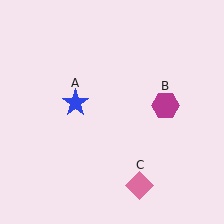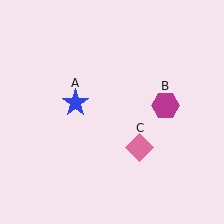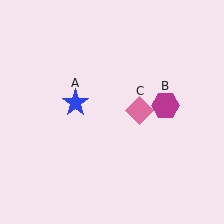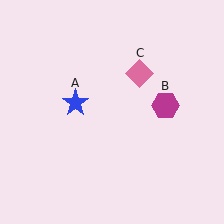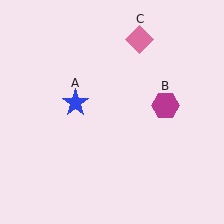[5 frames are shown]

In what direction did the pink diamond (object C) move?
The pink diamond (object C) moved up.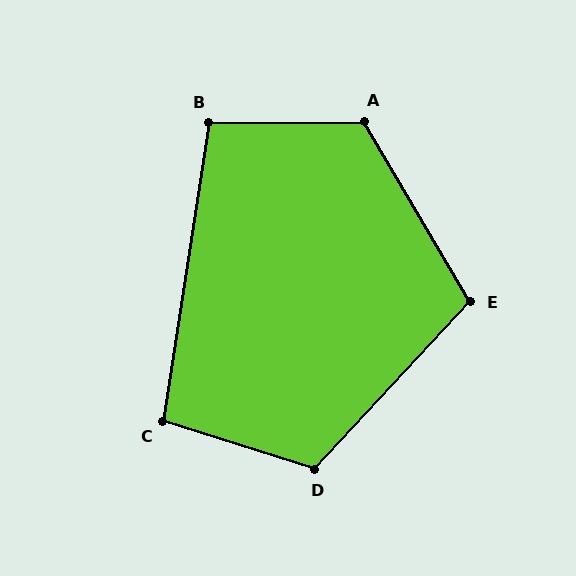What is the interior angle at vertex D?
Approximately 115 degrees (obtuse).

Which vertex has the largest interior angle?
A, at approximately 120 degrees.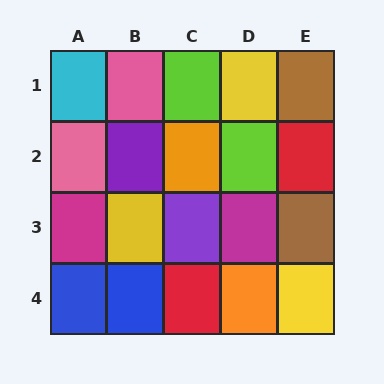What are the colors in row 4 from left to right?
Blue, blue, red, orange, yellow.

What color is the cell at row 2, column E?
Red.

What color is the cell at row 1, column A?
Cyan.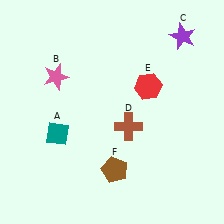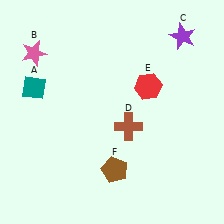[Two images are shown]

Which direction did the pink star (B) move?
The pink star (B) moved up.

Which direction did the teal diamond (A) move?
The teal diamond (A) moved up.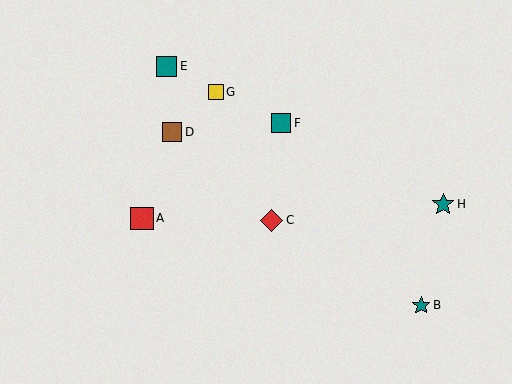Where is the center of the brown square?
The center of the brown square is at (172, 132).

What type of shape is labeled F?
Shape F is a teal square.